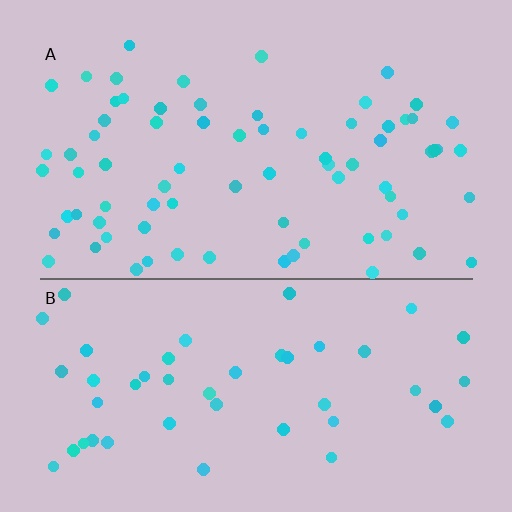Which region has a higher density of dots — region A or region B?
A (the top).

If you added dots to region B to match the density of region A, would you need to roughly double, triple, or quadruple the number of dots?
Approximately double.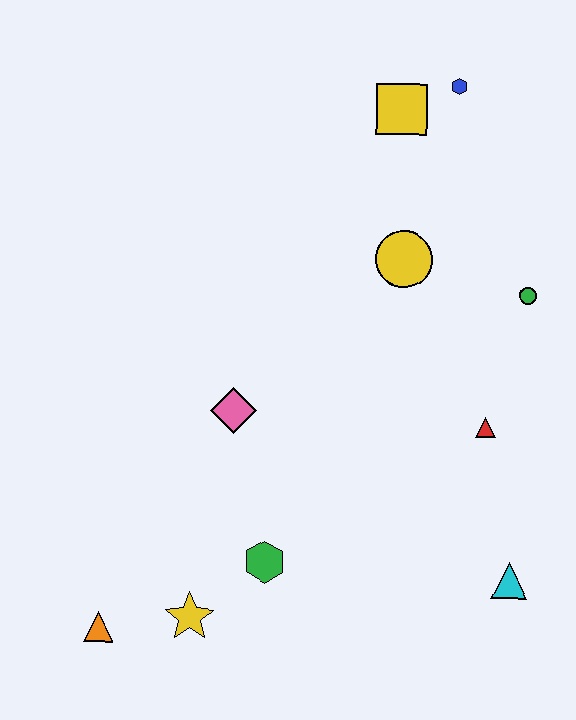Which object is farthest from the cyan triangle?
The blue hexagon is farthest from the cyan triangle.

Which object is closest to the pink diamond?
The green hexagon is closest to the pink diamond.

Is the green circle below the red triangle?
No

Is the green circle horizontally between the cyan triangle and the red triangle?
No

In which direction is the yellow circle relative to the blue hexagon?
The yellow circle is below the blue hexagon.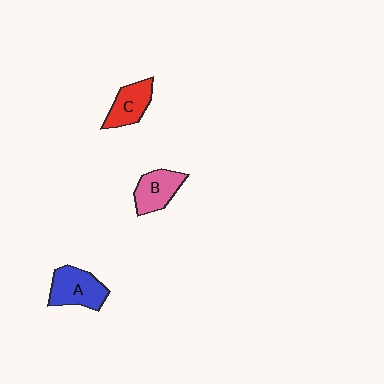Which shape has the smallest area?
Shape C (red).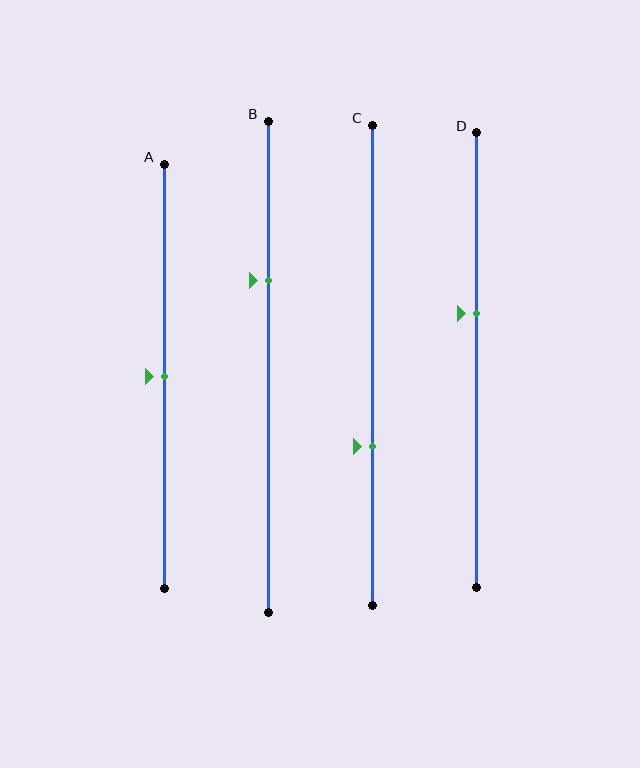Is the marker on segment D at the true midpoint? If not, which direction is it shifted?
No, the marker on segment D is shifted upward by about 10% of the segment length.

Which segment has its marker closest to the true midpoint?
Segment A has its marker closest to the true midpoint.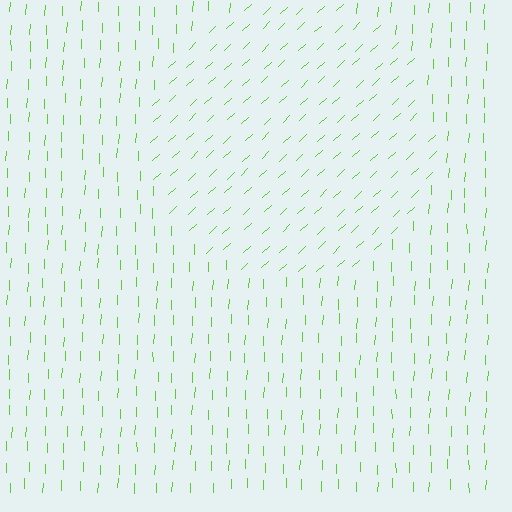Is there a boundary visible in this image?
Yes, there is a texture boundary formed by a change in line orientation.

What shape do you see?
I see a circle.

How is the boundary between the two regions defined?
The boundary is defined purely by a change in line orientation (approximately 45 degrees difference). All lines are the same color and thickness.